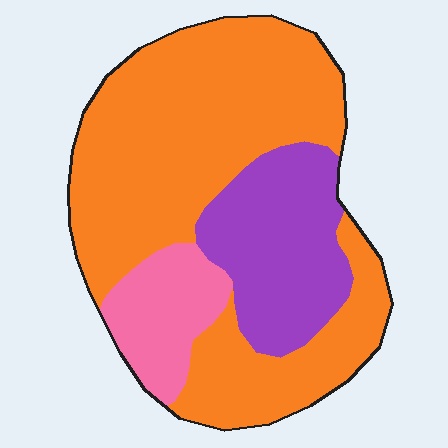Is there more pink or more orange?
Orange.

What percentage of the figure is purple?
Purple takes up about one quarter (1/4) of the figure.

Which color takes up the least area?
Pink, at roughly 15%.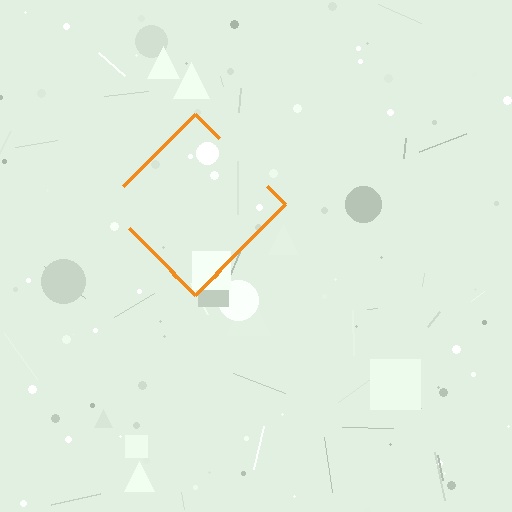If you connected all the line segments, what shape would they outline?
They would outline a diamond.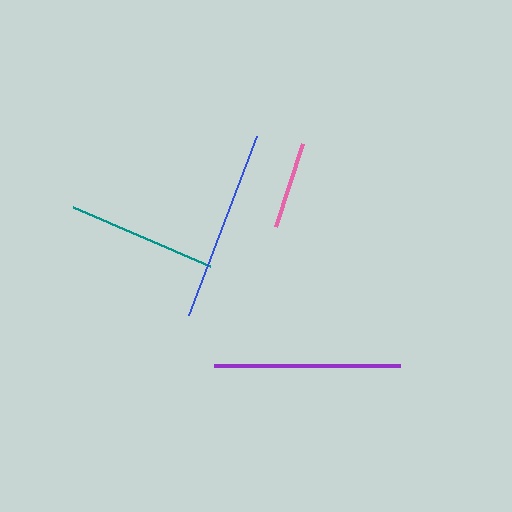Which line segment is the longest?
The blue line is the longest at approximately 191 pixels.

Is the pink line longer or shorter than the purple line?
The purple line is longer than the pink line.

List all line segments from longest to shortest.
From longest to shortest: blue, purple, teal, pink.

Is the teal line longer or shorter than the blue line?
The blue line is longer than the teal line.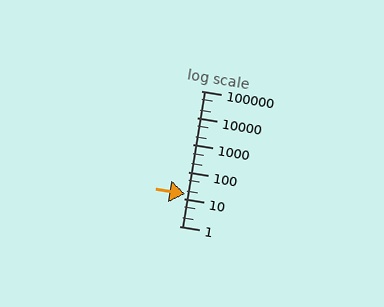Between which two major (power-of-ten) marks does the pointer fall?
The pointer is between 10 and 100.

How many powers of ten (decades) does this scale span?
The scale spans 5 decades, from 1 to 100000.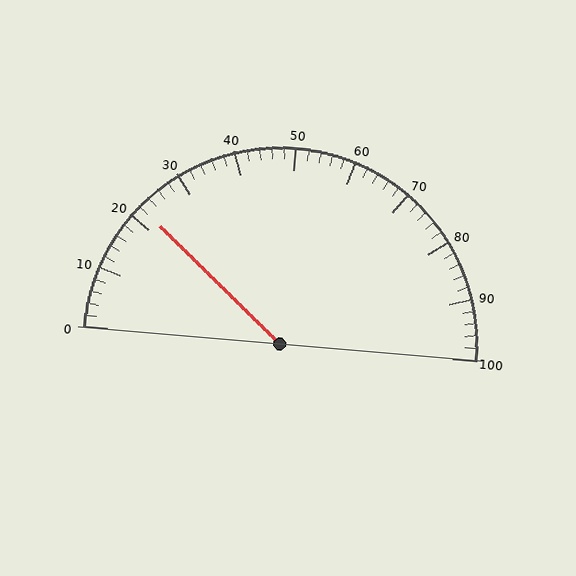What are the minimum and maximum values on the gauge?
The gauge ranges from 0 to 100.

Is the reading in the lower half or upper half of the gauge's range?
The reading is in the lower half of the range (0 to 100).